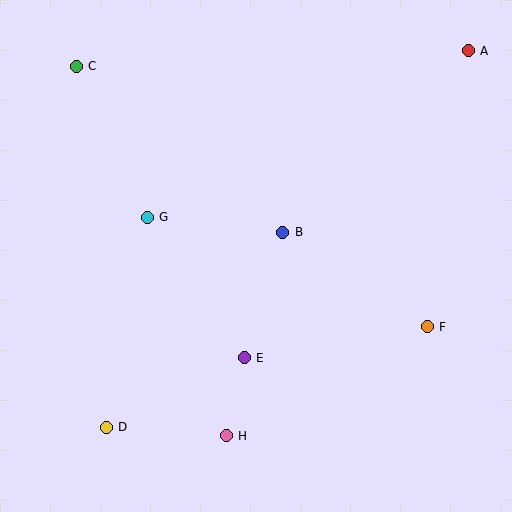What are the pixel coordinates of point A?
Point A is at (468, 51).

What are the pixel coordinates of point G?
Point G is at (147, 217).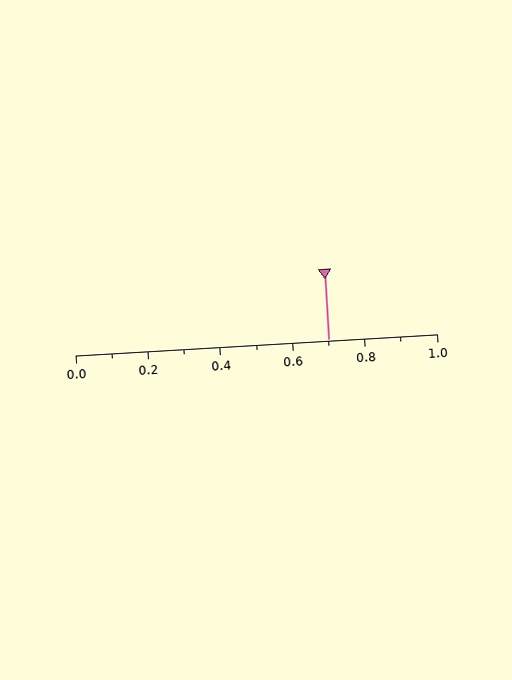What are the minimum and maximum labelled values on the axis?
The axis runs from 0.0 to 1.0.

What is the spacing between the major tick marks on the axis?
The major ticks are spaced 0.2 apart.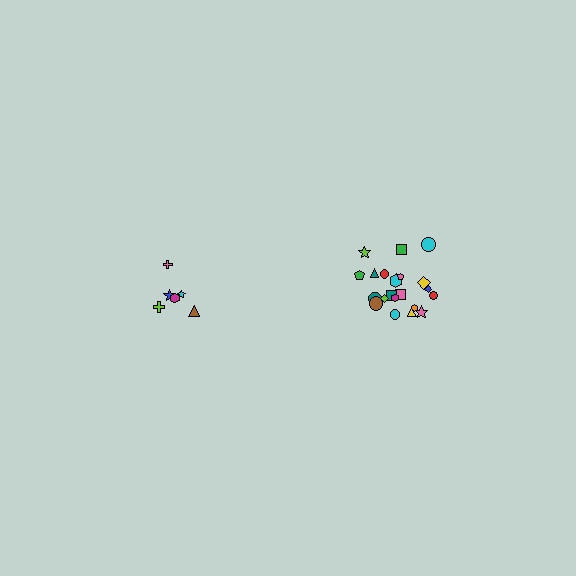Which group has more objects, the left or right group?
The right group.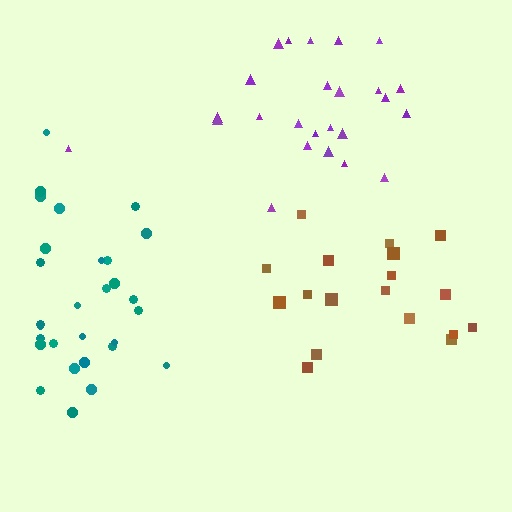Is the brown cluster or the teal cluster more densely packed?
Teal.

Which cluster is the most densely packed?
Teal.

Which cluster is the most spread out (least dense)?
Brown.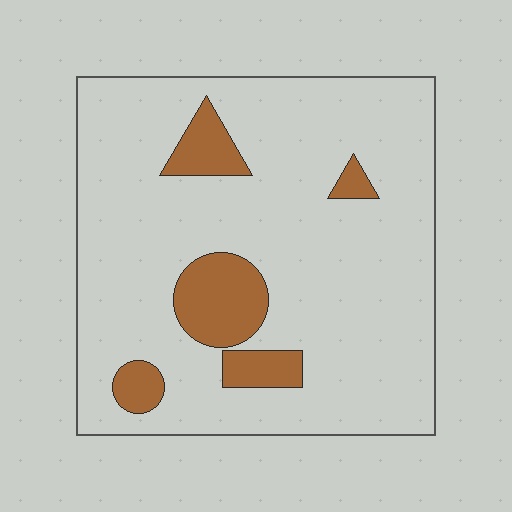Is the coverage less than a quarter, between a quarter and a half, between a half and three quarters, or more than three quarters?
Less than a quarter.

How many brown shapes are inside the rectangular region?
5.